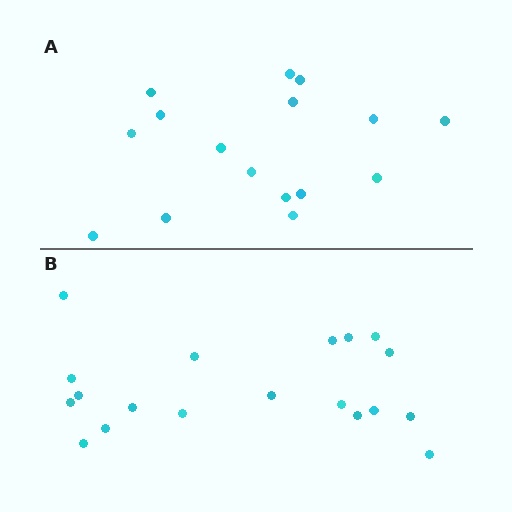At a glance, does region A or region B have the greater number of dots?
Region B (the bottom region) has more dots.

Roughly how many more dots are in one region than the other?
Region B has just a few more — roughly 2 or 3 more dots than region A.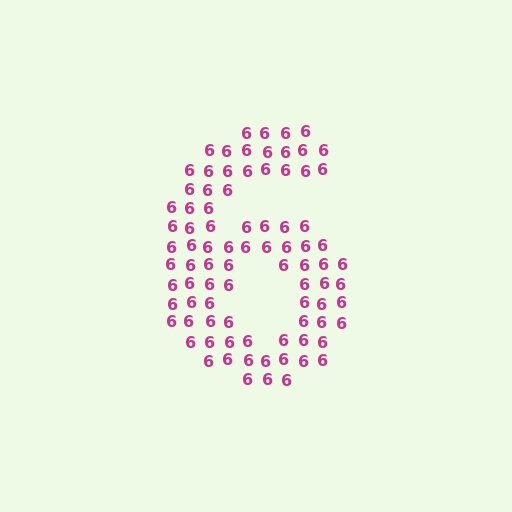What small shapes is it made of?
It is made of small digit 6's.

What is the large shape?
The large shape is the digit 6.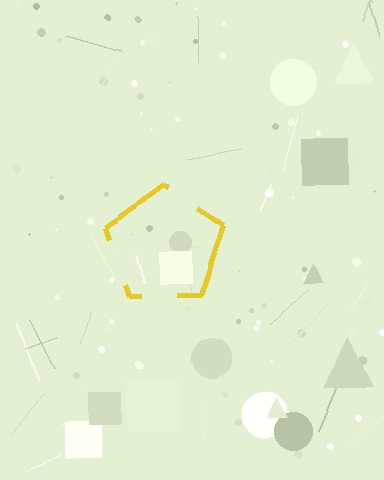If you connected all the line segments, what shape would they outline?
They would outline a pentagon.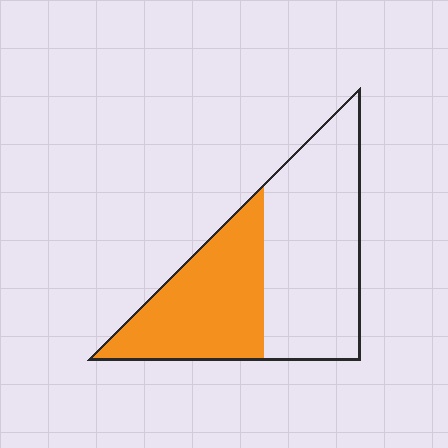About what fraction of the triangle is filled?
About two fifths (2/5).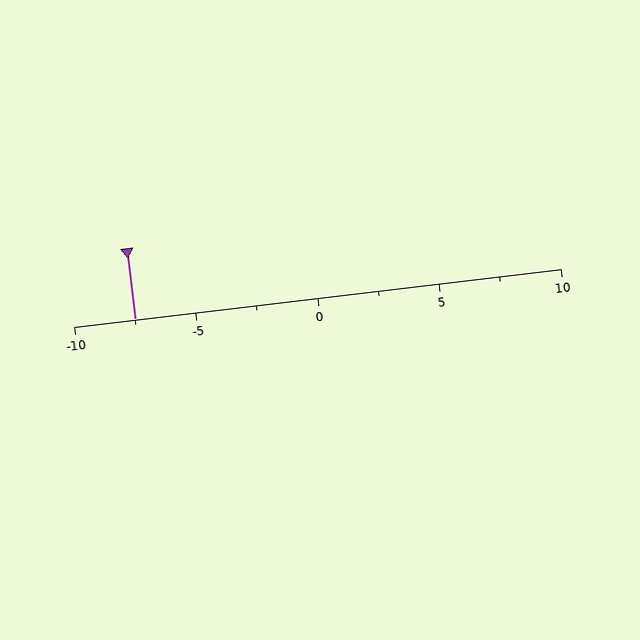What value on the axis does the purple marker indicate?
The marker indicates approximately -7.5.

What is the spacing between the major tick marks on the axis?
The major ticks are spaced 5 apart.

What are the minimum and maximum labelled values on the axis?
The axis runs from -10 to 10.